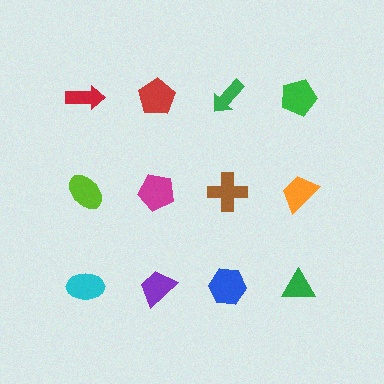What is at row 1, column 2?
A red pentagon.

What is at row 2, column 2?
A magenta pentagon.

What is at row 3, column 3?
A blue hexagon.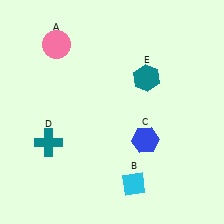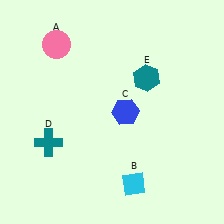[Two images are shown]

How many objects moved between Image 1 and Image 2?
1 object moved between the two images.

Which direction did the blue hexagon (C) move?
The blue hexagon (C) moved up.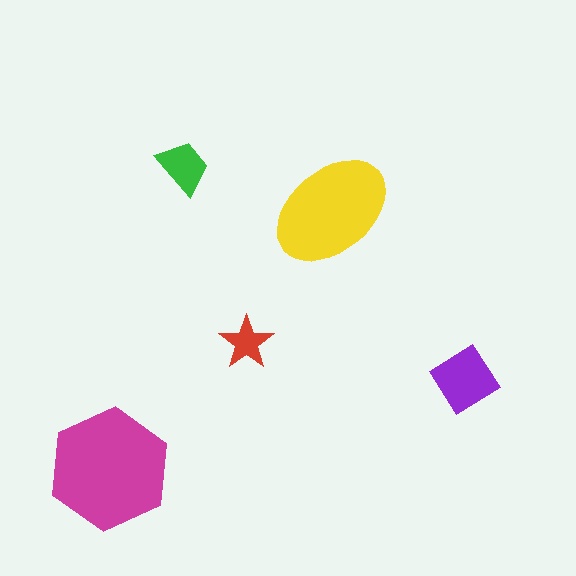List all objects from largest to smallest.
The magenta hexagon, the yellow ellipse, the purple diamond, the green trapezoid, the red star.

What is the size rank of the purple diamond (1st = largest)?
3rd.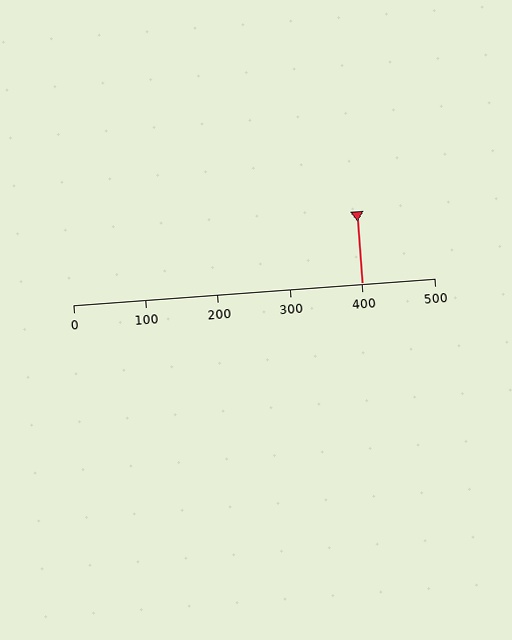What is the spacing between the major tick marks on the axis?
The major ticks are spaced 100 apart.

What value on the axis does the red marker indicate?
The marker indicates approximately 400.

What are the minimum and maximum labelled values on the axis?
The axis runs from 0 to 500.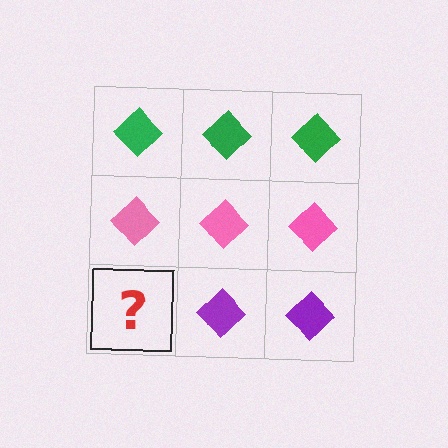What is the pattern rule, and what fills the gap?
The rule is that each row has a consistent color. The gap should be filled with a purple diamond.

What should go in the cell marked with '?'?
The missing cell should contain a purple diamond.